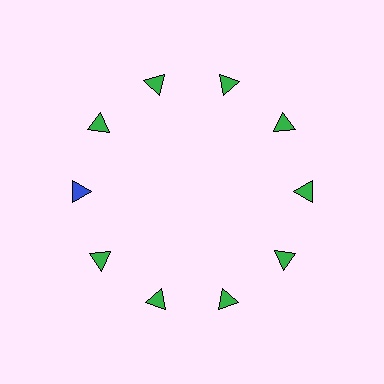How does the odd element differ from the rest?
It has a different color: blue instead of green.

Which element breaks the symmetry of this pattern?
The blue triangle at roughly the 9 o'clock position breaks the symmetry. All other shapes are green triangles.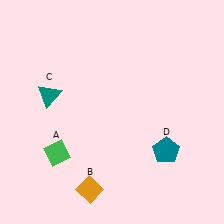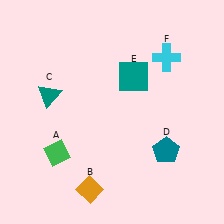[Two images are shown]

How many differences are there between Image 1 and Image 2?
There are 2 differences between the two images.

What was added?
A teal square (E), a cyan cross (F) were added in Image 2.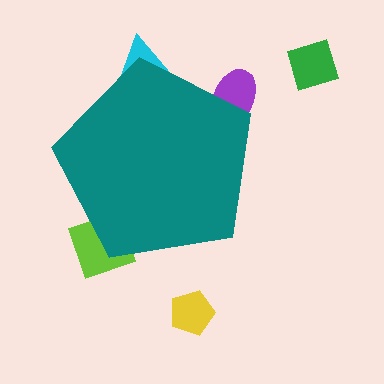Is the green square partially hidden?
No, the green square is fully visible.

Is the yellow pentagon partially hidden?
No, the yellow pentagon is fully visible.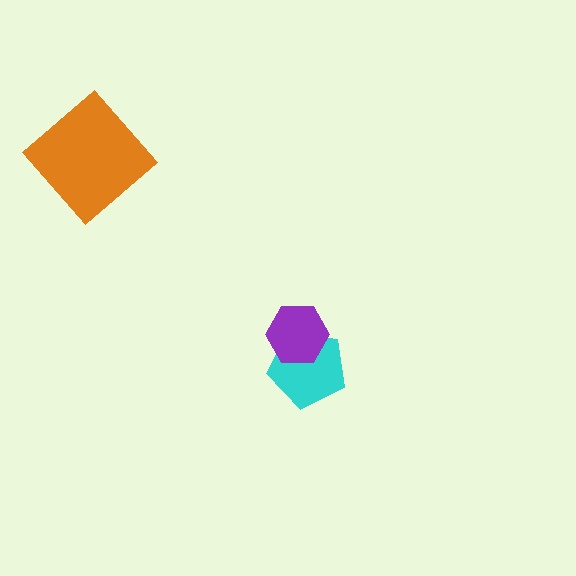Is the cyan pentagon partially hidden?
Yes, it is partially covered by another shape.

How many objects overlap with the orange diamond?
0 objects overlap with the orange diamond.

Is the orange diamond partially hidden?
No, no other shape covers it.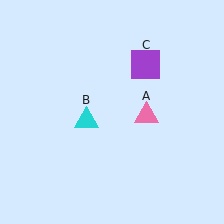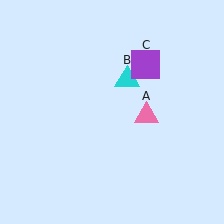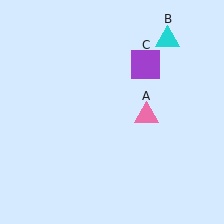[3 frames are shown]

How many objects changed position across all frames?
1 object changed position: cyan triangle (object B).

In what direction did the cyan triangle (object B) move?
The cyan triangle (object B) moved up and to the right.